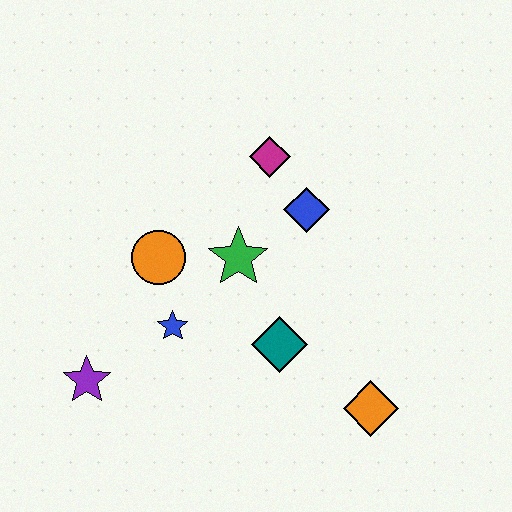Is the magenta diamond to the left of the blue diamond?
Yes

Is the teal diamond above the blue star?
No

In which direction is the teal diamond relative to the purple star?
The teal diamond is to the right of the purple star.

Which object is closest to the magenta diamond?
The blue diamond is closest to the magenta diamond.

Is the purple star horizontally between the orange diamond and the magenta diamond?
No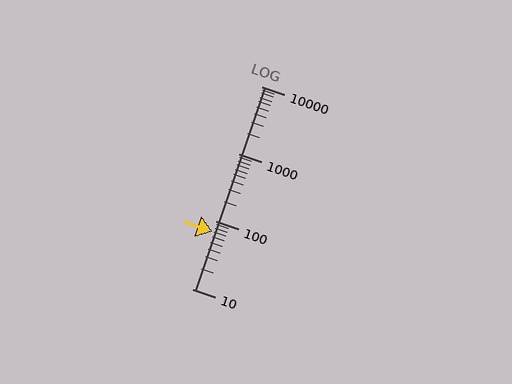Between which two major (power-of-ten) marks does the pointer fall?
The pointer is between 10 and 100.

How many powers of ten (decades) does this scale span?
The scale spans 3 decades, from 10 to 10000.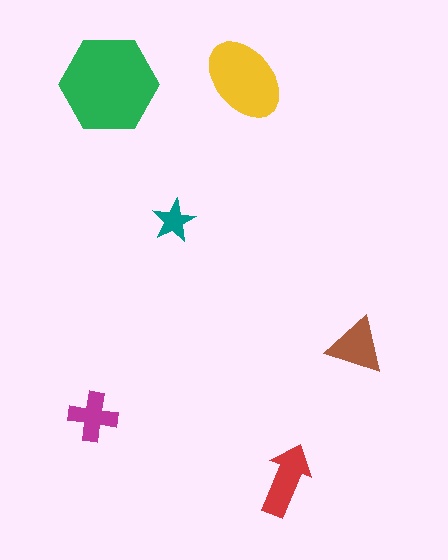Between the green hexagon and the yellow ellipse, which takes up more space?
The green hexagon.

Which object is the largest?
The green hexagon.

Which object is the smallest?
The teal star.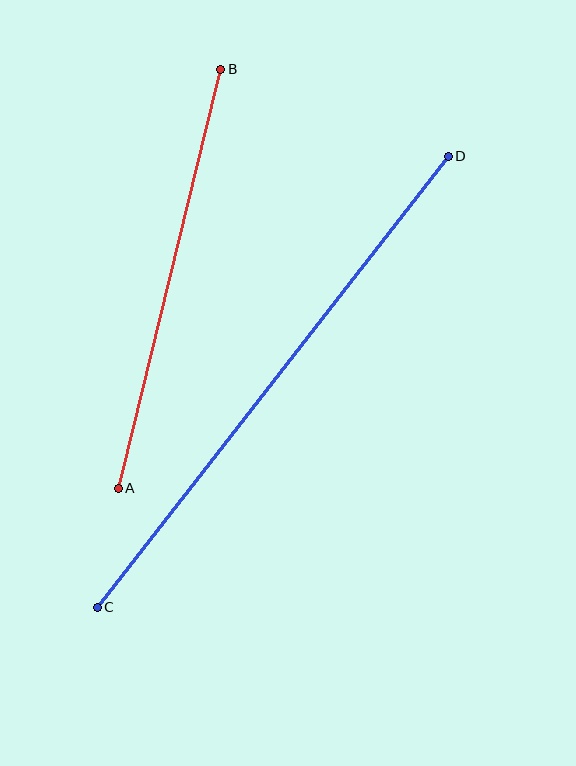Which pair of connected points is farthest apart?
Points C and D are farthest apart.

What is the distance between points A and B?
The distance is approximately 431 pixels.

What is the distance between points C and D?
The distance is approximately 572 pixels.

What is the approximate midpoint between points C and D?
The midpoint is at approximately (273, 382) pixels.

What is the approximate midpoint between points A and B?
The midpoint is at approximately (169, 279) pixels.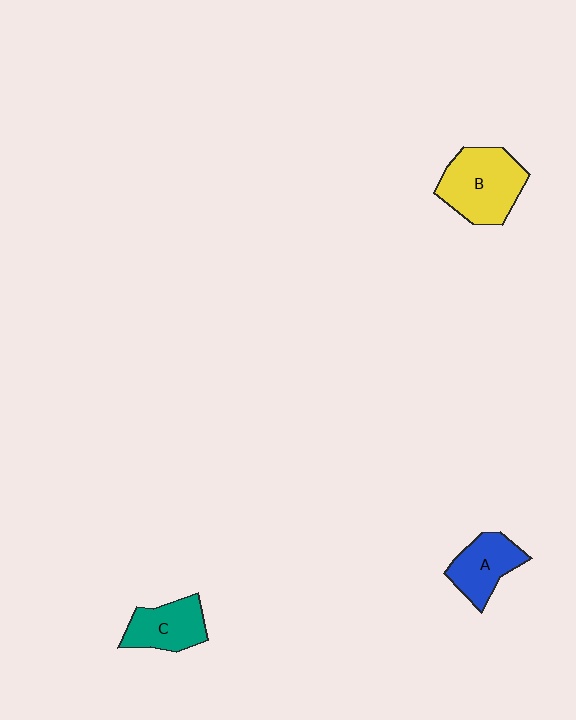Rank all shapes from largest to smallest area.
From largest to smallest: B (yellow), C (teal), A (blue).